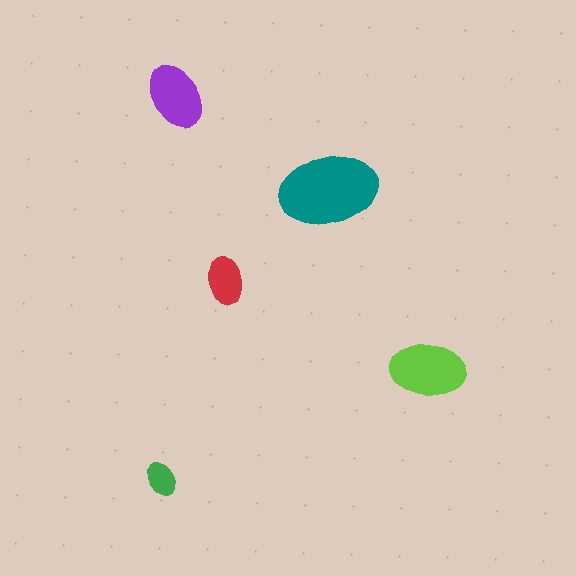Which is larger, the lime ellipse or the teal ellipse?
The teal one.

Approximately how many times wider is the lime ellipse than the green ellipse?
About 2 times wider.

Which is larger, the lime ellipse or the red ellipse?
The lime one.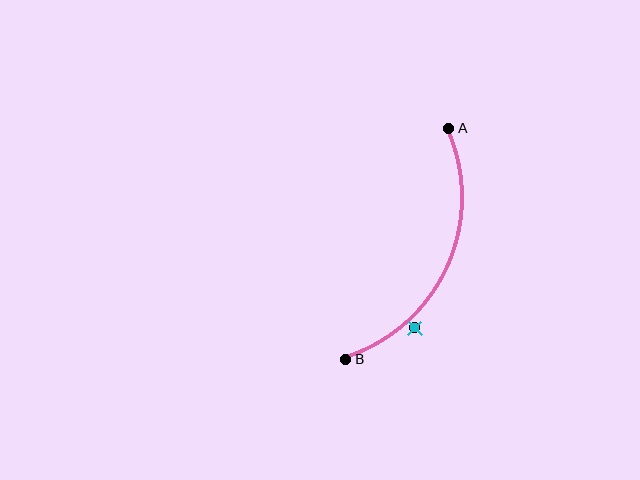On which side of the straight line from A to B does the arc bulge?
The arc bulges to the right of the straight line connecting A and B.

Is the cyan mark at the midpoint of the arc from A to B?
No — the cyan mark does not lie on the arc at all. It sits slightly outside the curve.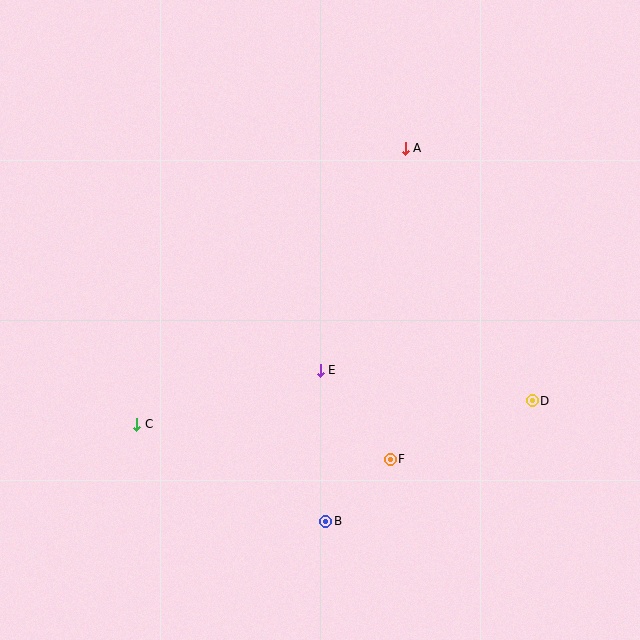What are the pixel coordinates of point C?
Point C is at (137, 424).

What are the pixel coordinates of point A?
Point A is at (405, 148).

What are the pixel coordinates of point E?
Point E is at (320, 370).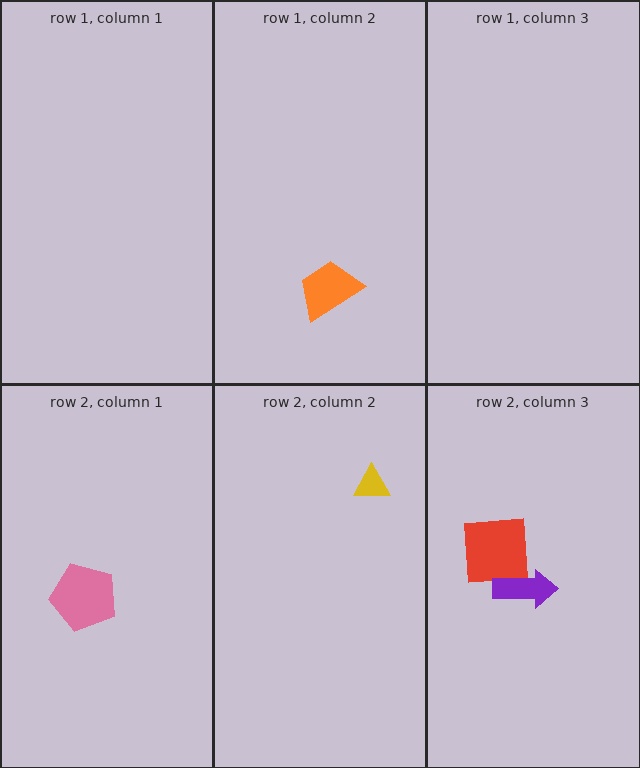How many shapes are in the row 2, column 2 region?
1.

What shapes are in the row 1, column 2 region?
The orange trapezoid.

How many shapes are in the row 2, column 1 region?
1.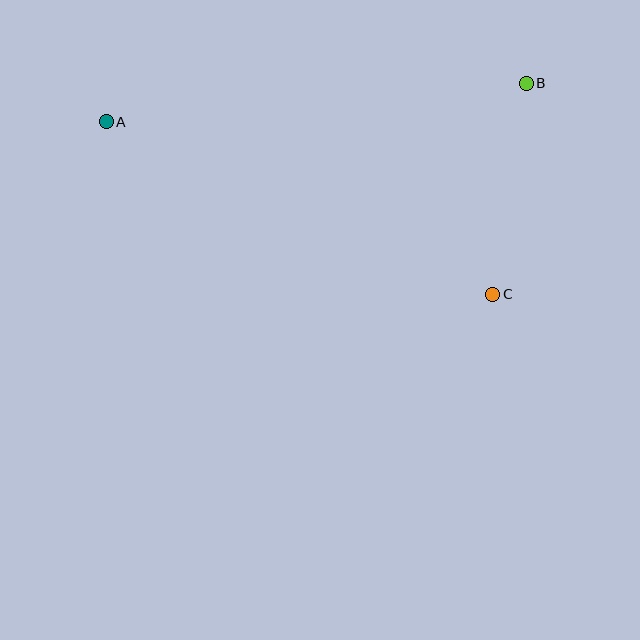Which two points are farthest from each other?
Points A and C are farthest from each other.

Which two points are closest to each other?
Points B and C are closest to each other.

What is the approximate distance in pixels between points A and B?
The distance between A and B is approximately 422 pixels.